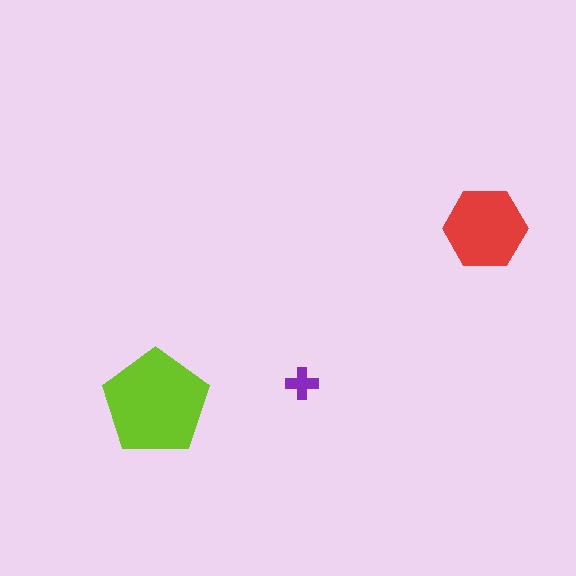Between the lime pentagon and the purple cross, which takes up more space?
The lime pentagon.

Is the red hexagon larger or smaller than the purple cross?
Larger.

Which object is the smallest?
The purple cross.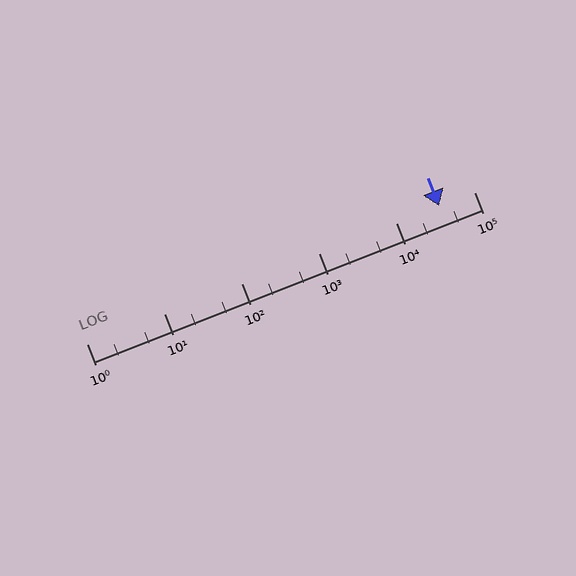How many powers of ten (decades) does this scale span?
The scale spans 5 decades, from 1 to 100000.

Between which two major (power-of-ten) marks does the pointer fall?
The pointer is between 10000 and 100000.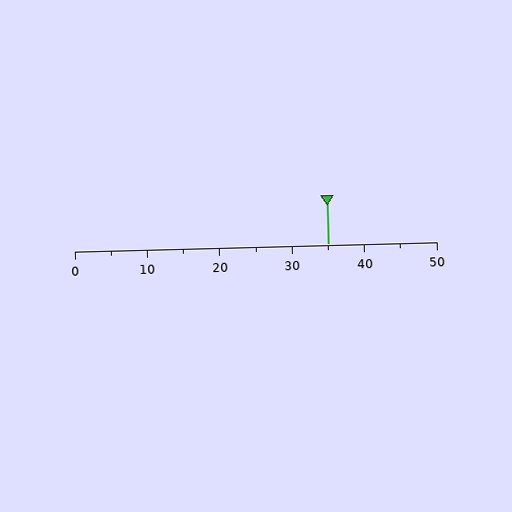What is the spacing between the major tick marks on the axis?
The major ticks are spaced 10 apart.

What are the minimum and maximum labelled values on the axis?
The axis runs from 0 to 50.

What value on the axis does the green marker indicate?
The marker indicates approximately 35.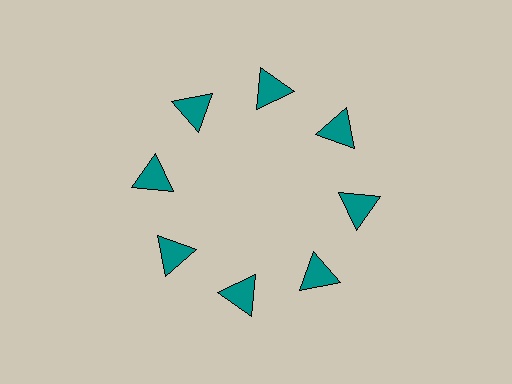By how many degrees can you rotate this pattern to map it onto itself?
The pattern maps onto itself every 45 degrees of rotation.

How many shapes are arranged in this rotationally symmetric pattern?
There are 8 shapes, arranged in 8 groups of 1.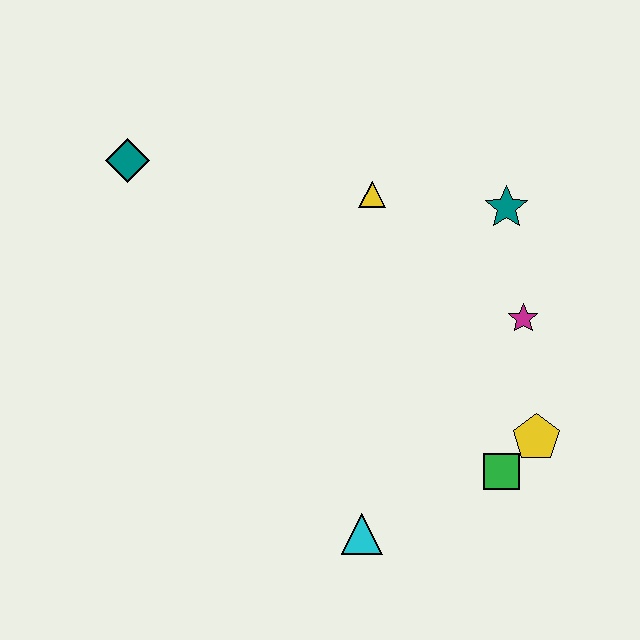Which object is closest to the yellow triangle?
The teal star is closest to the yellow triangle.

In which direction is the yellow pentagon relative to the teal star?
The yellow pentagon is below the teal star.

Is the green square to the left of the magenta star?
Yes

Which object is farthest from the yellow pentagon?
The teal diamond is farthest from the yellow pentagon.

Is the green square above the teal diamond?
No